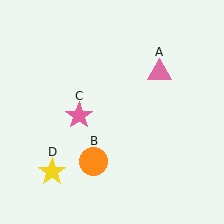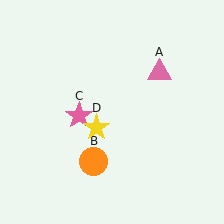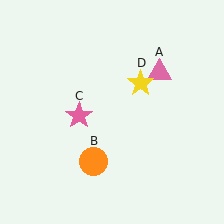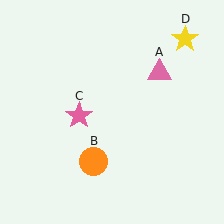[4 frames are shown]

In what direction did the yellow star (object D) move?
The yellow star (object D) moved up and to the right.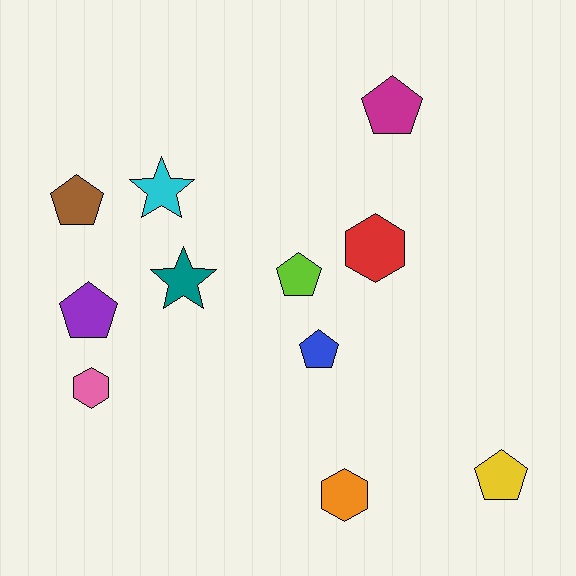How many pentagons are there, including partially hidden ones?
There are 6 pentagons.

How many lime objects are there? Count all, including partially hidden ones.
There is 1 lime object.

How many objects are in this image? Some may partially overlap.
There are 11 objects.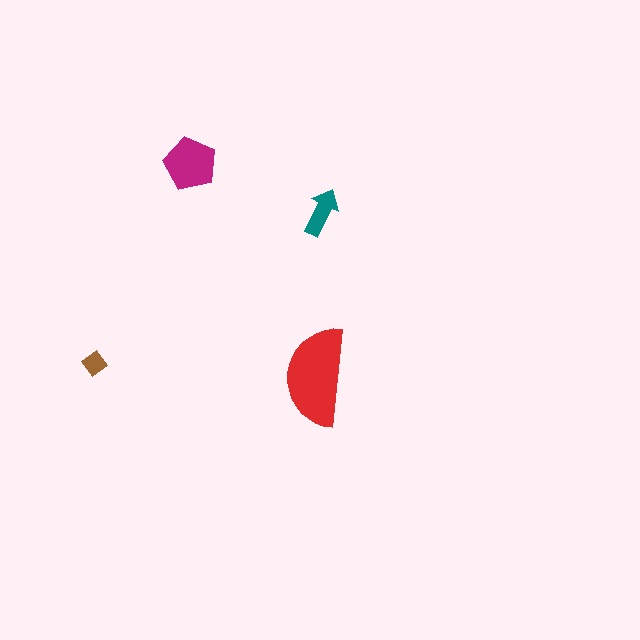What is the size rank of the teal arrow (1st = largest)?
3rd.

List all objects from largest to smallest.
The red semicircle, the magenta pentagon, the teal arrow, the brown diamond.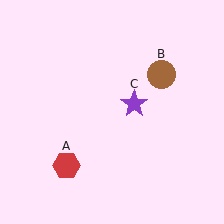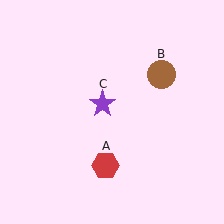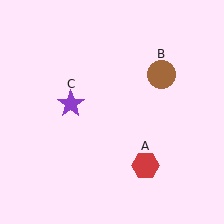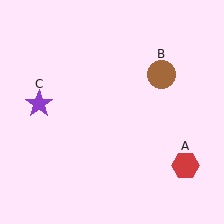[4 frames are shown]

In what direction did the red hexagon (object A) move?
The red hexagon (object A) moved right.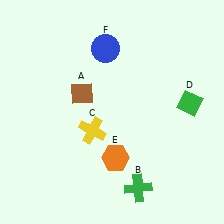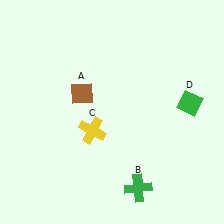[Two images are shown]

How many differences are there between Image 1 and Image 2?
There are 2 differences between the two images.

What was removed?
The orange hexagon (E), the blue circle (F) were removed in Image 2.